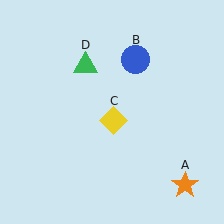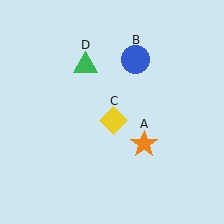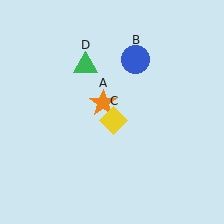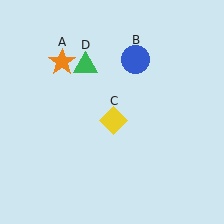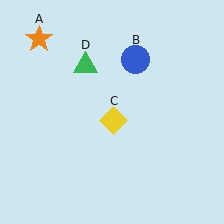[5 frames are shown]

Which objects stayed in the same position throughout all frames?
Blue circle (object B) and yellow diamond (object C) and green triangle (object D) remained stationary.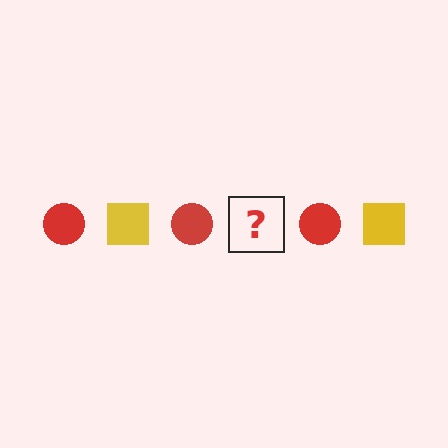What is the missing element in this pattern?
The missing element is a yellow square.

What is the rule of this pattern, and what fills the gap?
The rule is that the pattern alternates between red circle and yellow square. The gap should be filled with a yellow square.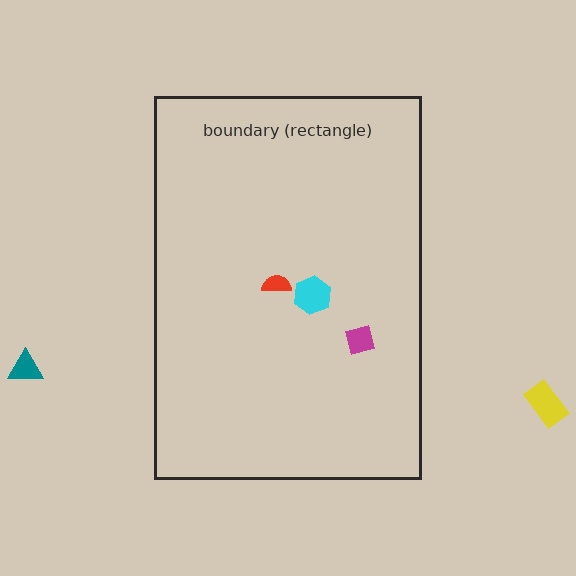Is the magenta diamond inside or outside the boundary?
Inside.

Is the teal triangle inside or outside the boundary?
Outside.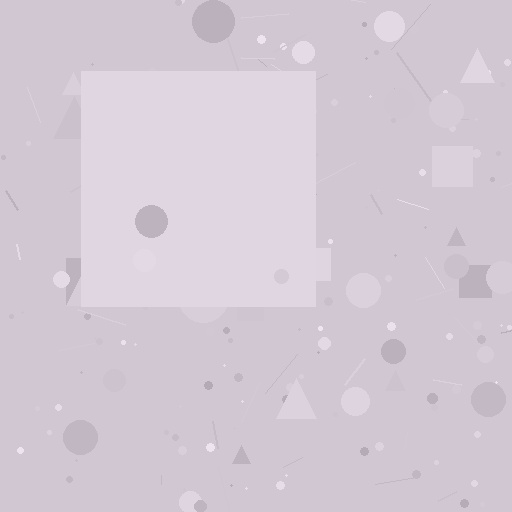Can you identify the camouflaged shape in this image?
The camouflaged shape is a square.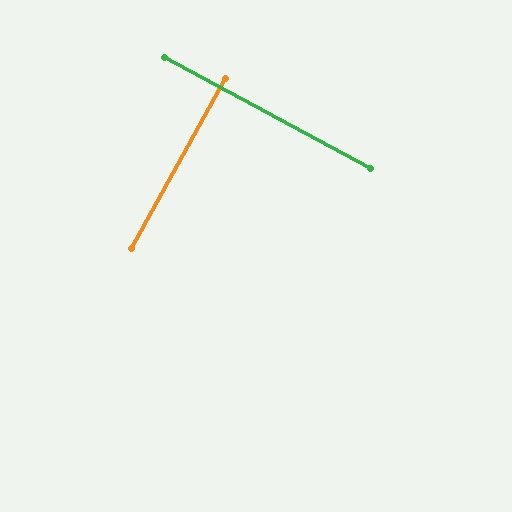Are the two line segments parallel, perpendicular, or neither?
Perpendicular — they meet at approximately 89°.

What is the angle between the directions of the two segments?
Approximately 89 degrees.